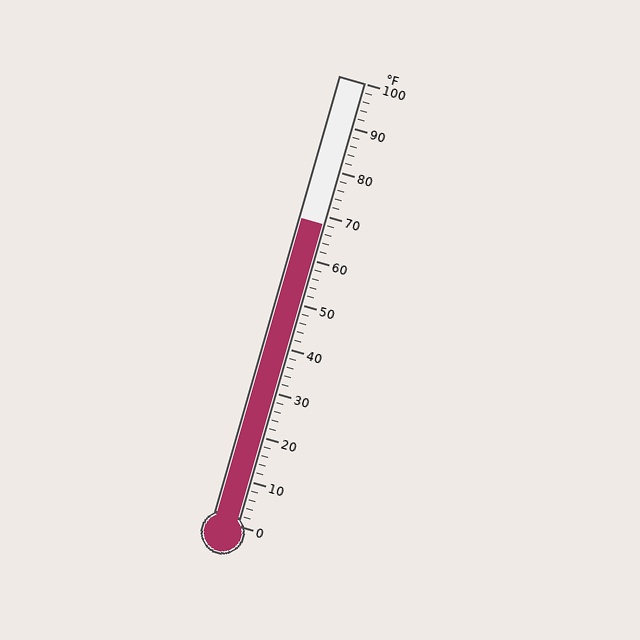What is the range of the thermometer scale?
The thermometer scale ranges from 0°F to 100°F.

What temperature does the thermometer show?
The thermometer shows approximately 68°F.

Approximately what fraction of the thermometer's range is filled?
The thermometer is filled to approximately 70% of its range.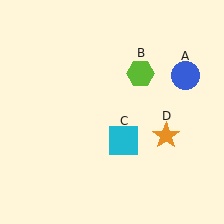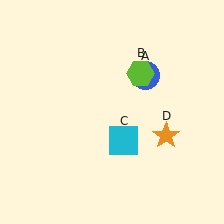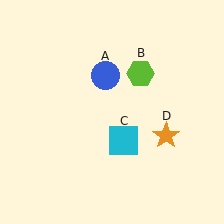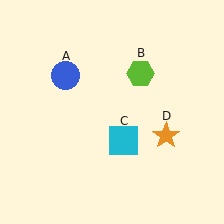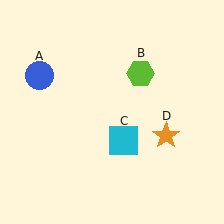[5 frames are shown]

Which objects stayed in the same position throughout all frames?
Lime hexagon (object B) and cyan square (object C) and orange star (object D) remained stationary.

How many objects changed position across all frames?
1 object changed position: blue circle (object A).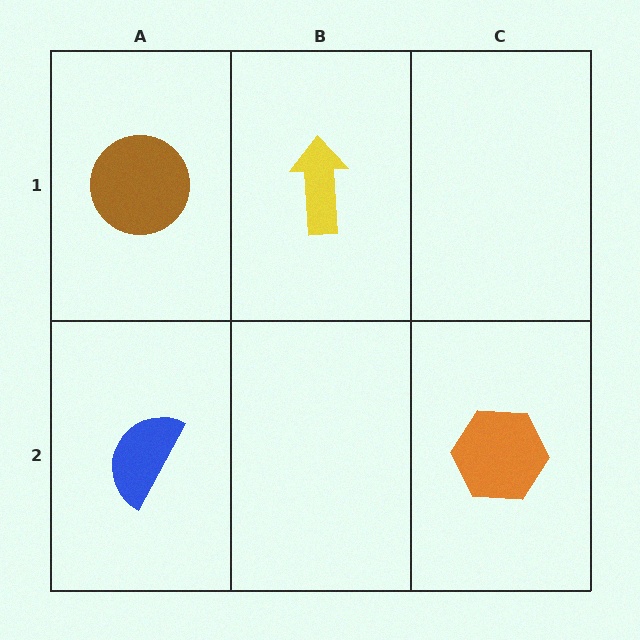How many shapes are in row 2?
2 shapes.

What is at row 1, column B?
A yellow arrow.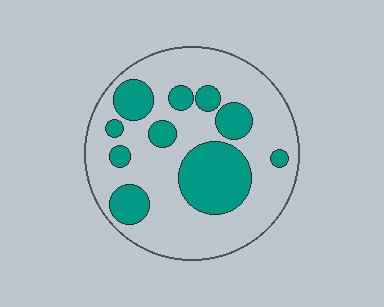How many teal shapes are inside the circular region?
10.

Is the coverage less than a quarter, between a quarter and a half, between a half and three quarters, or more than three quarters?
Between a quarter and a half.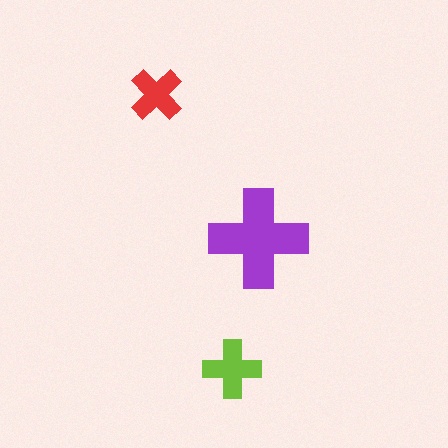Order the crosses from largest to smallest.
the purple one, the lime one, the red one.